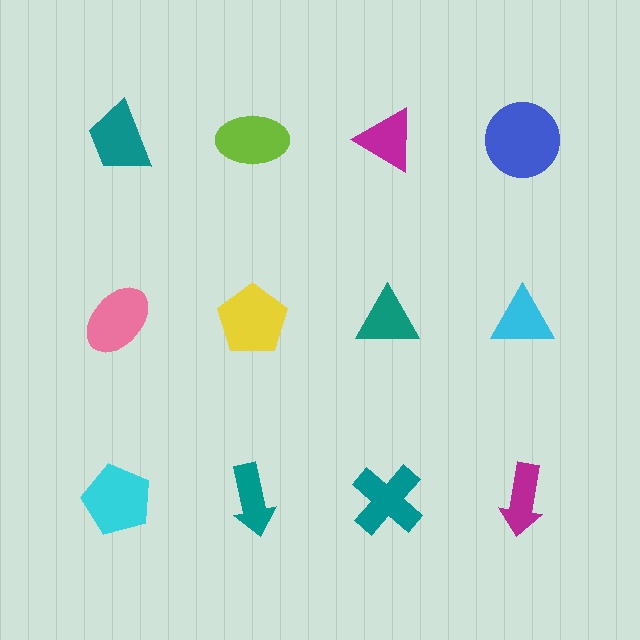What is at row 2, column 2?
A yellow pentagon.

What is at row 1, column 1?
A teal trapezoid.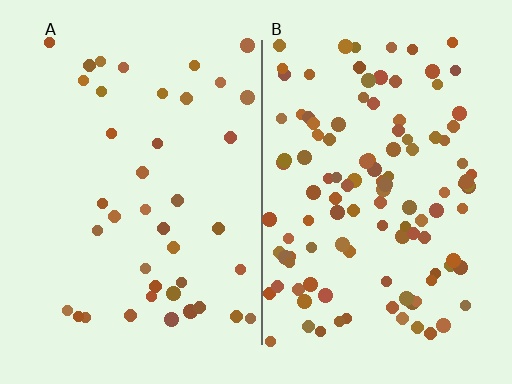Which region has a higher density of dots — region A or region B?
B (the right).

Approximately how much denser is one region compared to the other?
Approximately 2.9× — region B over region A.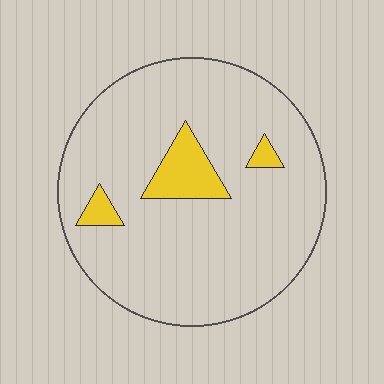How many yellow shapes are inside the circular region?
3.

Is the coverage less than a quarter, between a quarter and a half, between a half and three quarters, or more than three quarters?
Less than a quarter.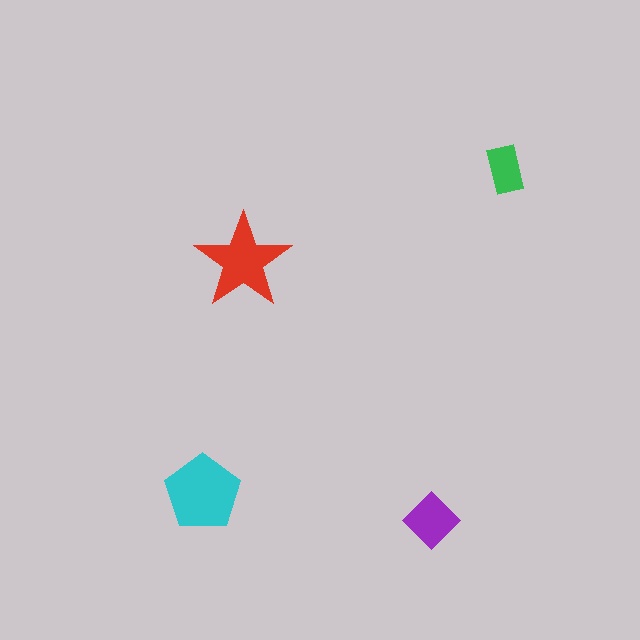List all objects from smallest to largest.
The green rectangle, the purple diamond, the red star, the cyan pentagon.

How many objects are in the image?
There are 4 objects in the image.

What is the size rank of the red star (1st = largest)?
2nd.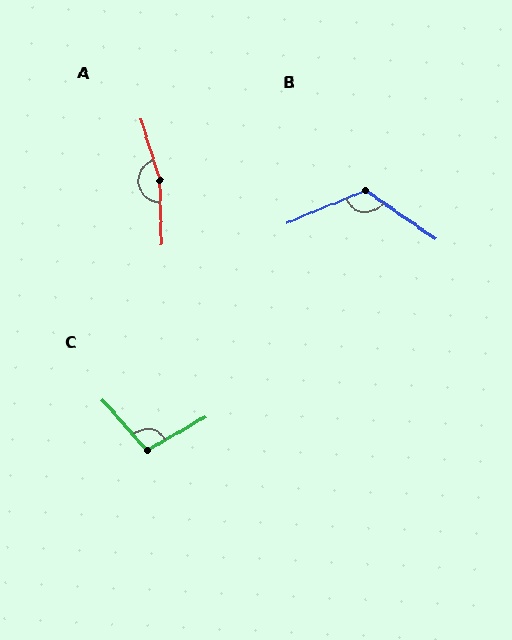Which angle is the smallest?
C, at approximately 102 degrees.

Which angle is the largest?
A, at approximately 164 degrees.